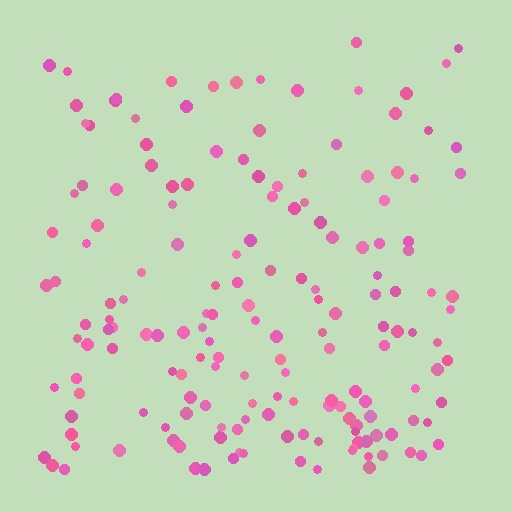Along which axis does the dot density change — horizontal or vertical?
Vertical.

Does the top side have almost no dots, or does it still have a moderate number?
Still a moderate number, just noticeably fewer than the bottom.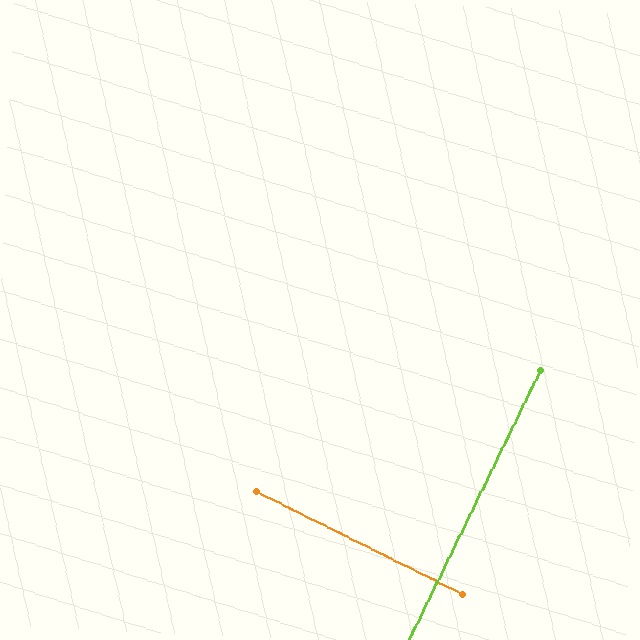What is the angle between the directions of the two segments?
Approximately 89 degrees.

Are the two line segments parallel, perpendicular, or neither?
Perpendicular — they meet at approximately 89°.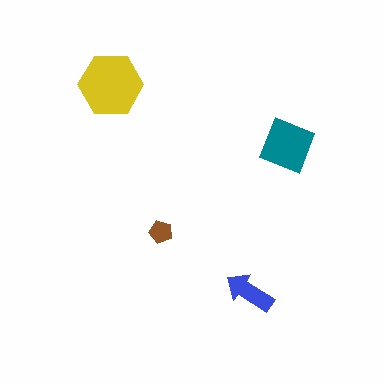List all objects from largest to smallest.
The yellow hexagon, the teal square, the blue arrow, the brown pentagon.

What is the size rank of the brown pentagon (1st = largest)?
4th.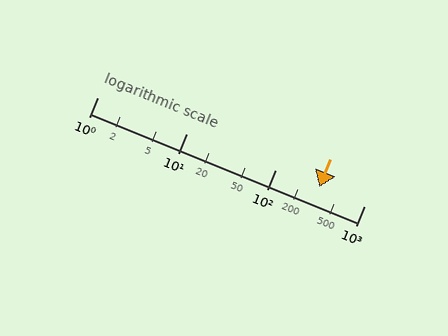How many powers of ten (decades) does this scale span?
The scale spans 3 decades, from 1 to 1000.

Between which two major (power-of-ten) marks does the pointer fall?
The pointer is between 100 and 1000.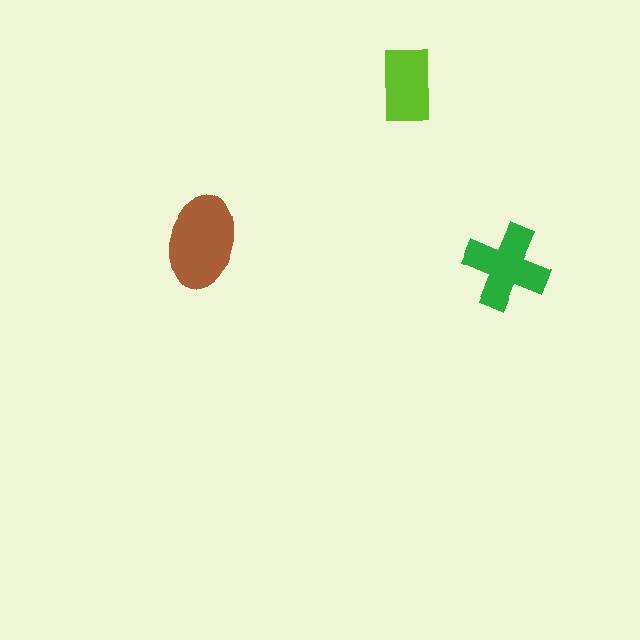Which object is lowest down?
The green cross is bottommost.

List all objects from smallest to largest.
The lime rectangle, the green cross, the brown ellipse.